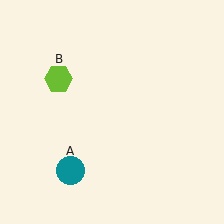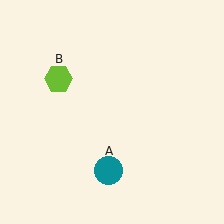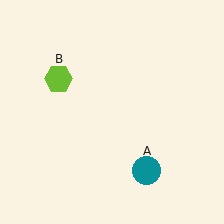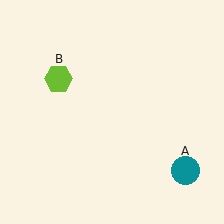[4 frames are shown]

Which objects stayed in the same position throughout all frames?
Lime hexagon (object B) remained stationary.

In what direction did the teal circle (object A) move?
The teal circle (object A) moved right.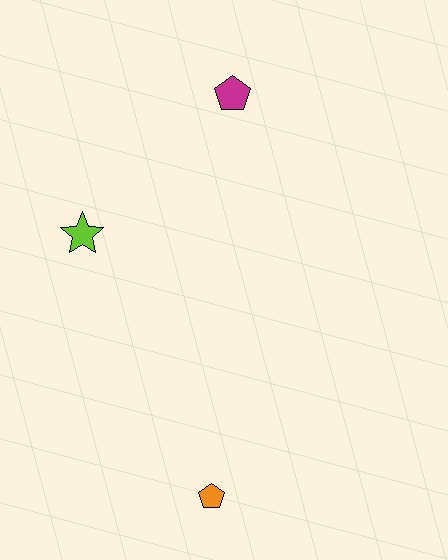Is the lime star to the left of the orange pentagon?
Yes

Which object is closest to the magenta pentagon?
The lime star is closest to the magenta pentagon.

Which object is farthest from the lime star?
The orange pentagon is farthest from the lime star.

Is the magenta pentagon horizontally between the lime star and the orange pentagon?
No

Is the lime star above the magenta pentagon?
No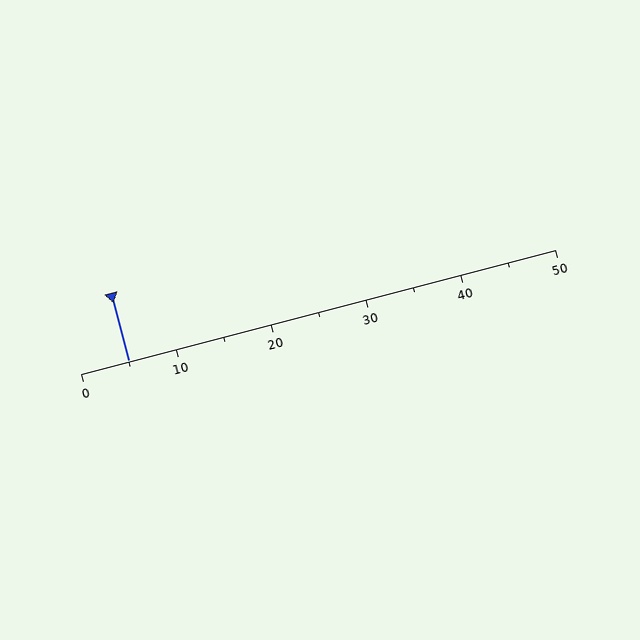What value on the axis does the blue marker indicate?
The marker indicates approximately 5.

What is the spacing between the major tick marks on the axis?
The major ticks are spaced 10 apart.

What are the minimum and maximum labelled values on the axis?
The axis runs from 0 to 50.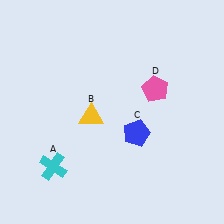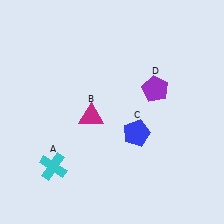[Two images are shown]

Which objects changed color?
B changed from yellow to magenta. D changed from pink to purple.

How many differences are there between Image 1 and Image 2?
There are 2 differences between the two images.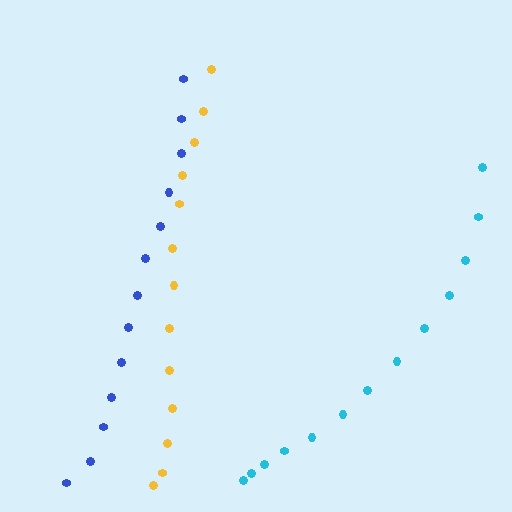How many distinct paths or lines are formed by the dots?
There are 3 distinct paths.